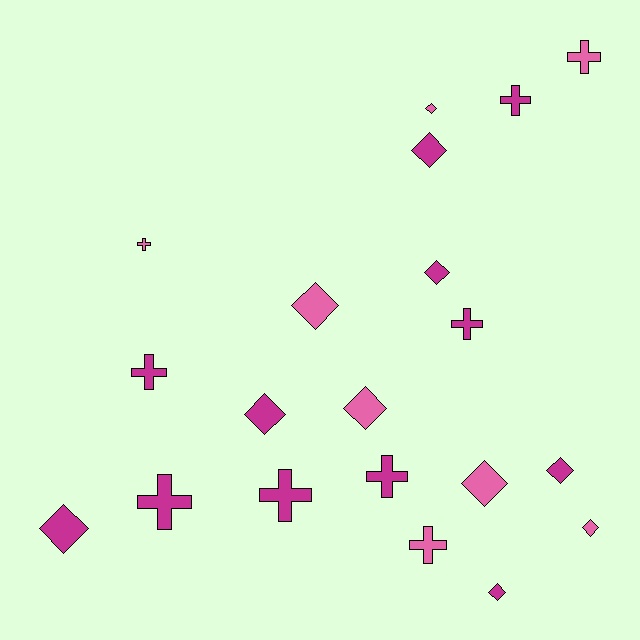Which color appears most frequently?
Magenta, with 12 objects.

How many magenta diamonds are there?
There are 6 magenta diamonds.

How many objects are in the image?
There are 20 objects.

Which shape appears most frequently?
Diamond, with 11 objects.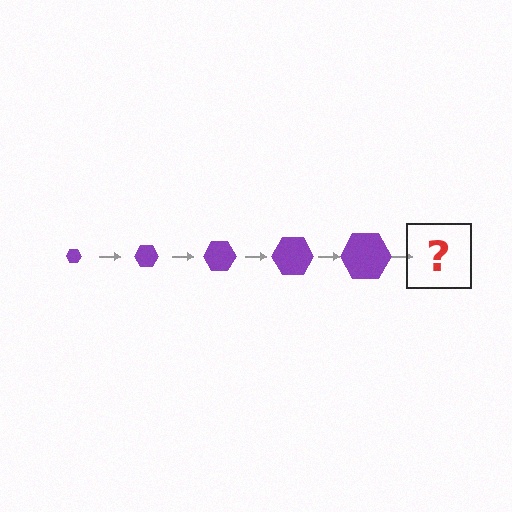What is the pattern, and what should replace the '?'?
The pattern is that the hexagon gets progressively larger each step. The '?' should be a purple hexagon, larger than the previous one.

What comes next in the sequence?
The next element should be a purple hexagon, larger than the previous one.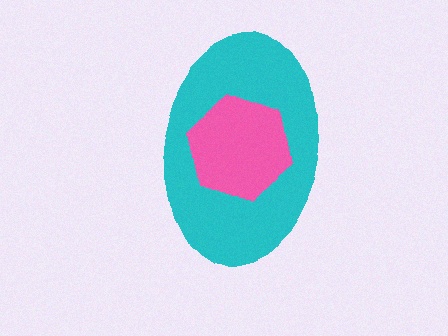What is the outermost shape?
The cyan ellipse.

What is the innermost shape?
The pink hexagon.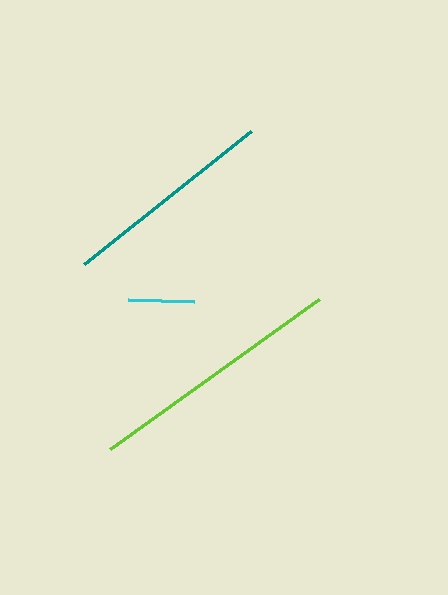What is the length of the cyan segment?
The cyan segment is approximately 66 pixels long.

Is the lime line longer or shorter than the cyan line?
The lime line is longer than the cyan line.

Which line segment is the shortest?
The cyan line is the shortest at approximately 66 pixels.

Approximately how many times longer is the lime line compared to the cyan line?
The lime line is approximately 3.9 times the length of the cyan line.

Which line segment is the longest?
The lime line is the longest at approximately 257 pixels.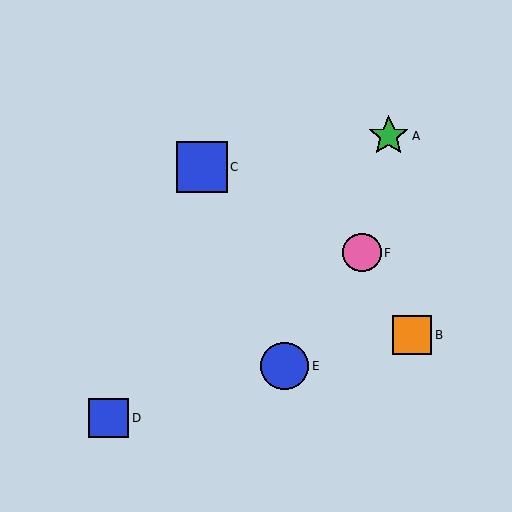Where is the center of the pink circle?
The center of the pink circle is at (362, 253).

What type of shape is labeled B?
Shape B is an orange square.